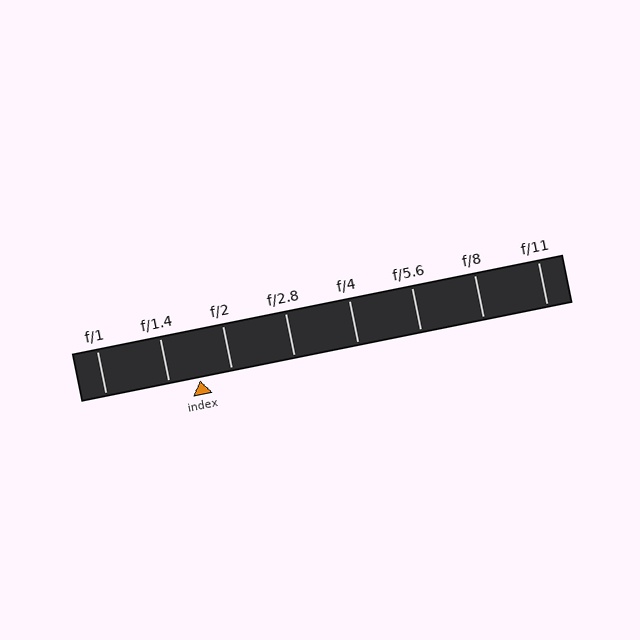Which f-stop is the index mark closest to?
The index mark is closest to f/1.4.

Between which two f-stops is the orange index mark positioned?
The index mark is between f/1.4 and f/2.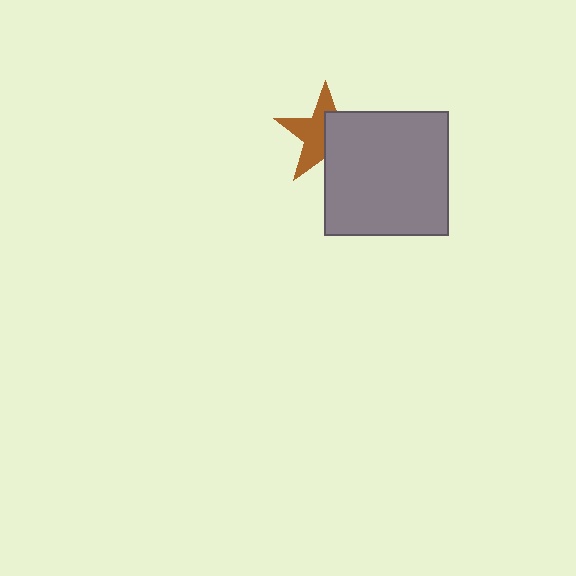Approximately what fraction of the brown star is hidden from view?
Roughly 48% of the brown star is hidden behind the gray square.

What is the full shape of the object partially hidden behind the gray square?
The partially hidden object is a brown star.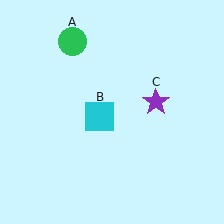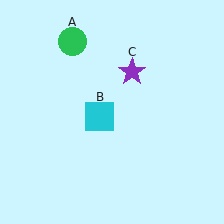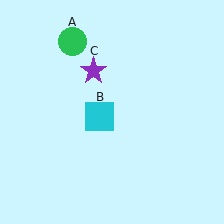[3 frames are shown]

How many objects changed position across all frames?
1 object changed position: purple star (object C).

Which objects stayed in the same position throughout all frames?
Green circle (object A) and cyan square (object B) remained stationary.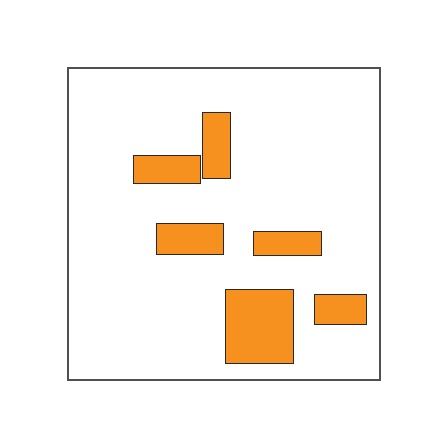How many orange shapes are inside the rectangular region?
6.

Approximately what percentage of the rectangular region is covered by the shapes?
Approximately 15%.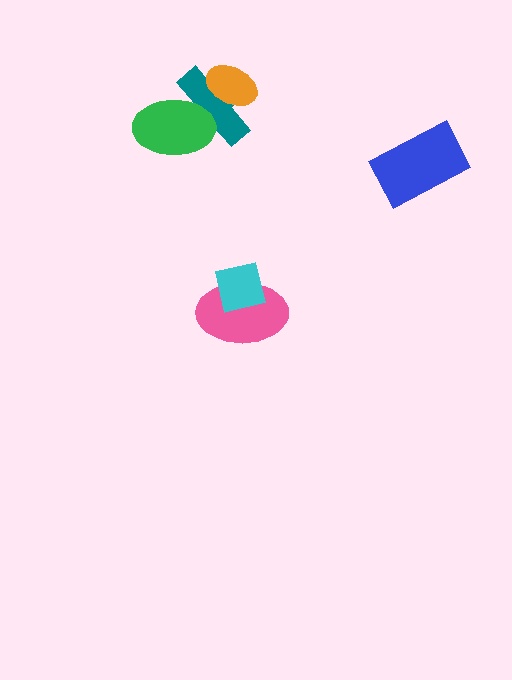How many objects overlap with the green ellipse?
1 object overlaps with the green ellipse.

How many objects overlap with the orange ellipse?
1 object overlaps with the orange ellipse.